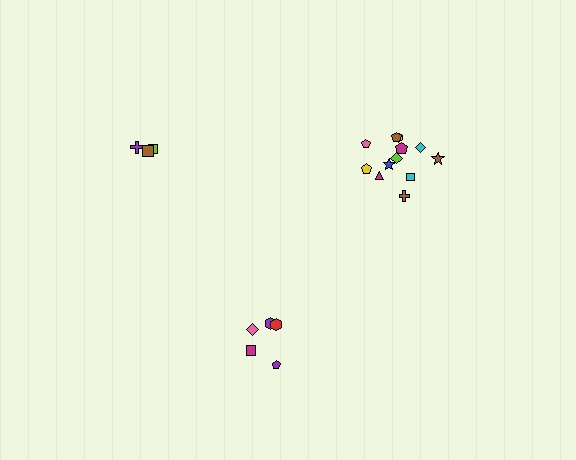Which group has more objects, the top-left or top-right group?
The top-right group.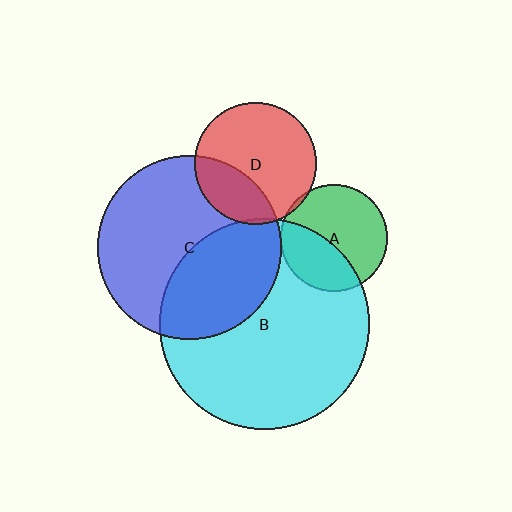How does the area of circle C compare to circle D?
Approximately 2.3 times.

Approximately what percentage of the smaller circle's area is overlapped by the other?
Approximately 5%.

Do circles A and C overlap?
Yes.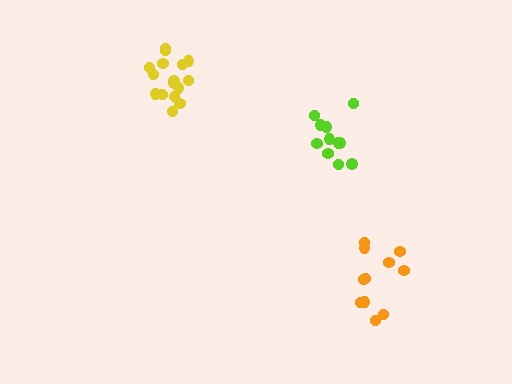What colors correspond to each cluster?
The clusters are colored: lime, orange, yellow.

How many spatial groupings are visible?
There are 3 spatial groupings.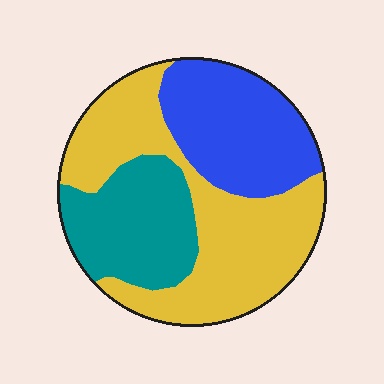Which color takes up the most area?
Yellow, at roughly 45%.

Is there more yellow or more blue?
Yellow.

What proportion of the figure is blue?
Blue covers roughly 30% of the figure.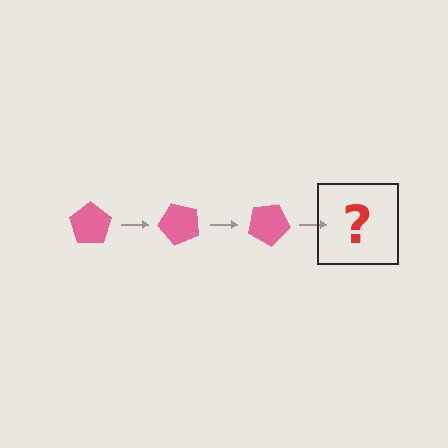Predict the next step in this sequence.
The next step is a pink pentagon rotated 150 degrees.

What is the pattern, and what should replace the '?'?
The pattern is that the pentagon rotates 50 degrees each step. The '?' should be a pink pentagon rotated 150 degrees.